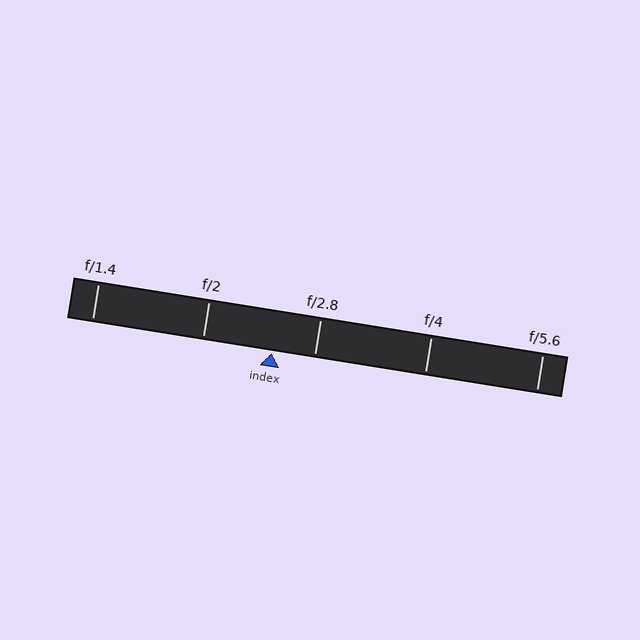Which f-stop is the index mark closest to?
The index mark is closest to f/2.8.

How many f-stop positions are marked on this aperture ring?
There are 5 f-stop positions marked.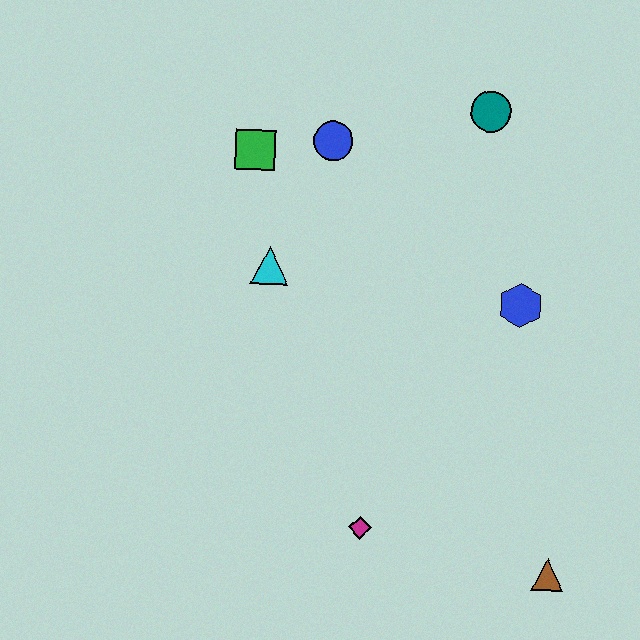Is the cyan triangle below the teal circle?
Yes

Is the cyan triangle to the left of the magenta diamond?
Yes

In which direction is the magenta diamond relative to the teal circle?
The magenta diamond is below the teal circle.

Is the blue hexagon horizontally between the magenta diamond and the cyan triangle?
No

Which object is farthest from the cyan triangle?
The brown triangle is farthest from the cyan triangle.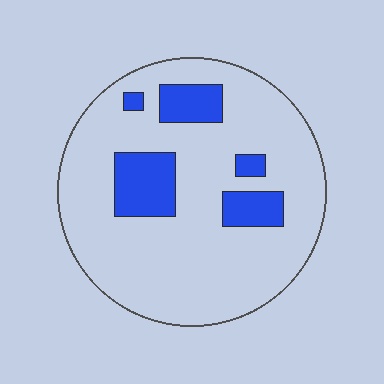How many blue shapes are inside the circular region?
5.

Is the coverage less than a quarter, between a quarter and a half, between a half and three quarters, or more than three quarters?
Less than a quarter.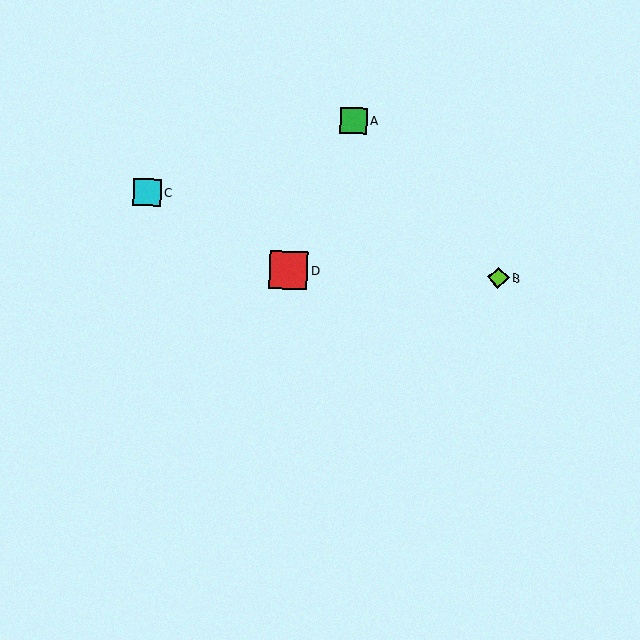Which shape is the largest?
The red square (labeled D) is the largest.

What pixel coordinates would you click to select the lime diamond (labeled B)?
Click at (498, 278) to select the lime diamond B.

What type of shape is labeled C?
Shape C is a cyan square.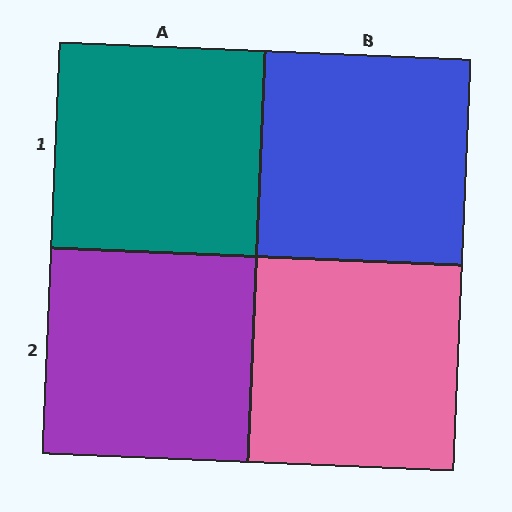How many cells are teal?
1 cell is teal.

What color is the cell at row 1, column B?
Blue.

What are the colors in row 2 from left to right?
Purple, pink.